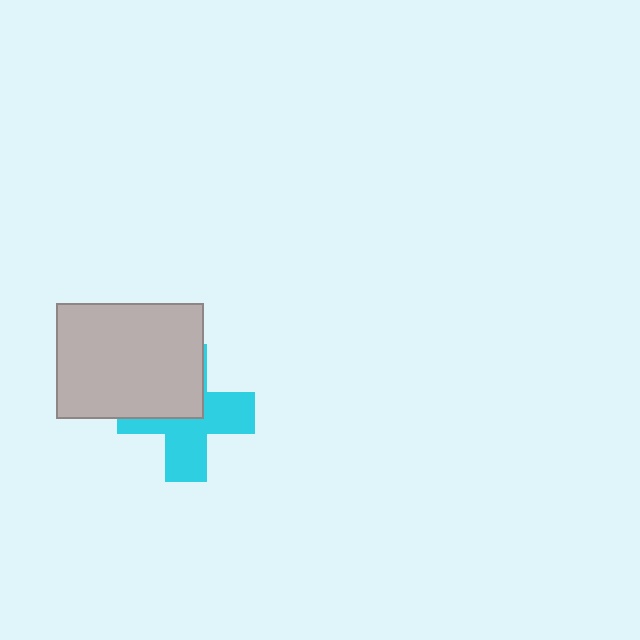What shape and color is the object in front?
The object in front is a light gray rectangle.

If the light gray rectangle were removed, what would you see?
You would see the complete cyan cross.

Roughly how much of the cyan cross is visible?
About half of it is visible (roughly 57%).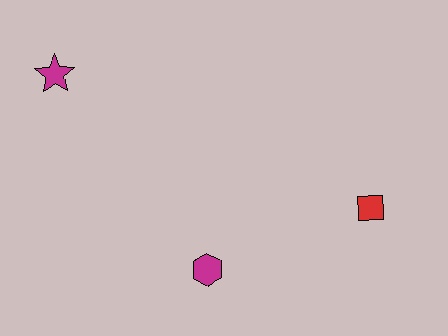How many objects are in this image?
There are 3 objects.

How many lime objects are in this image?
There are no lime objects.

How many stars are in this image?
There is 1 star.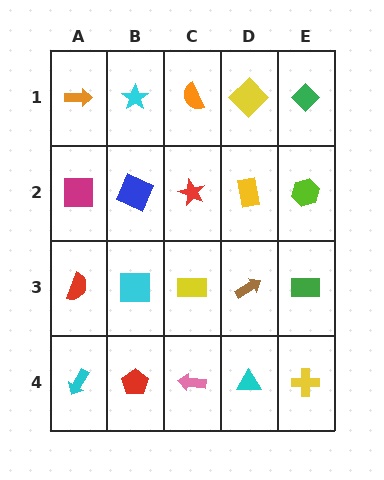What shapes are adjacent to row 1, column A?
A magenta square (row 2, column A), a cyan star (row 1, column B).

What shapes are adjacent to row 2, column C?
An orange semicircle (row 1, column C), a yellow rectangle (row 3, column C), a blue square (row 2, column B), a yellow rectangle (row 2, column D).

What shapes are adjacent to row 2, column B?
A cyan star (row 1, column B), a cyan square (row 3, column B), a magenta square (row 2, column A), a red star (row 2, column C).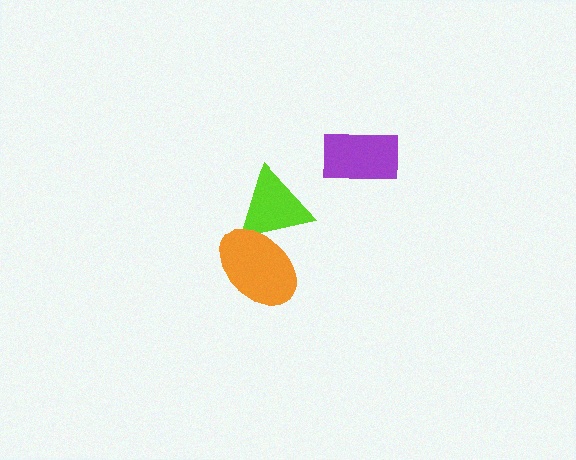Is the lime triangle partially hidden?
Yes, it is partially covered by another shape.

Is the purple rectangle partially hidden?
No, no other shape covers it.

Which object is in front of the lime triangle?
The orange ellipse is in front of the lime triangle.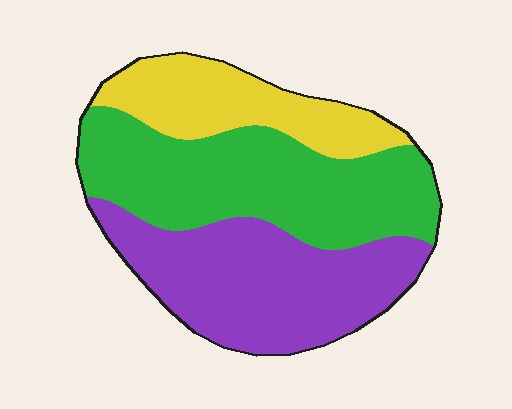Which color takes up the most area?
Green, at roughly 40%.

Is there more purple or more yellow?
Purple.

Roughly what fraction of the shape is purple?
Purple takes up about three eighths (3/8) of the shape.